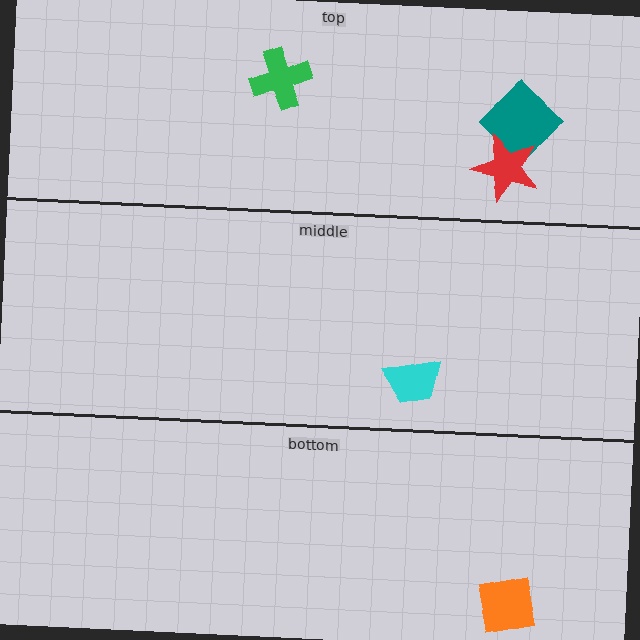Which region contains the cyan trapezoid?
The middle region.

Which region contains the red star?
The top region.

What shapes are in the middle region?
The cyan trapezoid.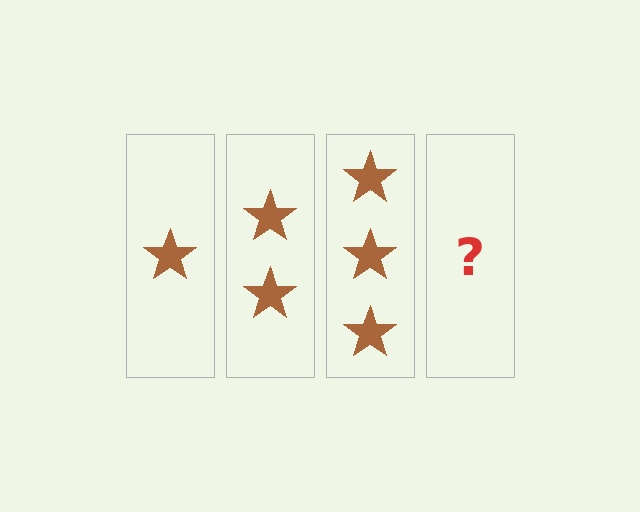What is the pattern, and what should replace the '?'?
The pattern is that each step adds one more star. The '?' should be 4 stars.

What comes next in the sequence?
The next element should be 4 stars.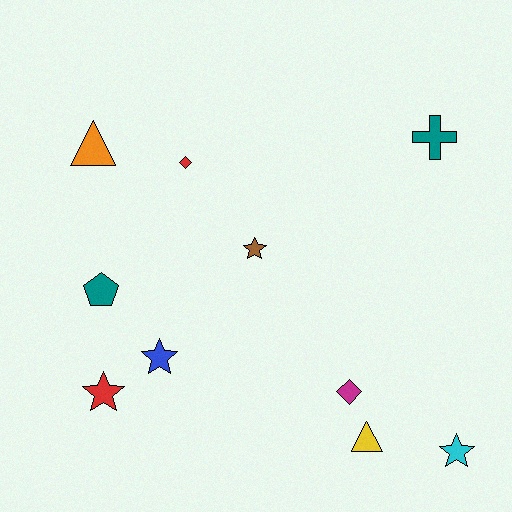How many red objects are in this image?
There are 2 red objects.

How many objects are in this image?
There are 10 objects.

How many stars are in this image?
There are 4 stars.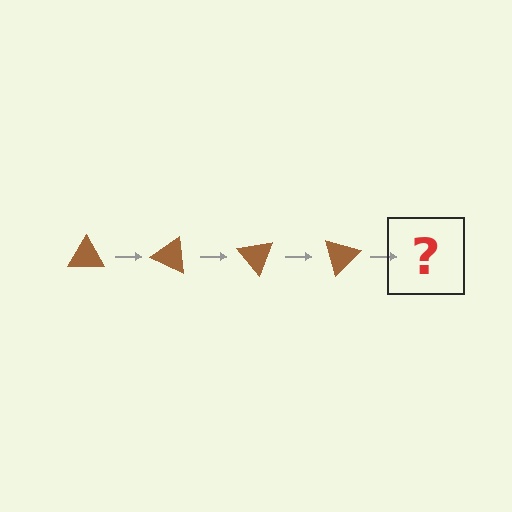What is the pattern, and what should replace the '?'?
The pattern is that the triangle rotates 25 degrees each step. The '?' should be a brown triangle rotated 100 degrees.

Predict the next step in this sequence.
The next step is a brown triangle rotated 100 degrees.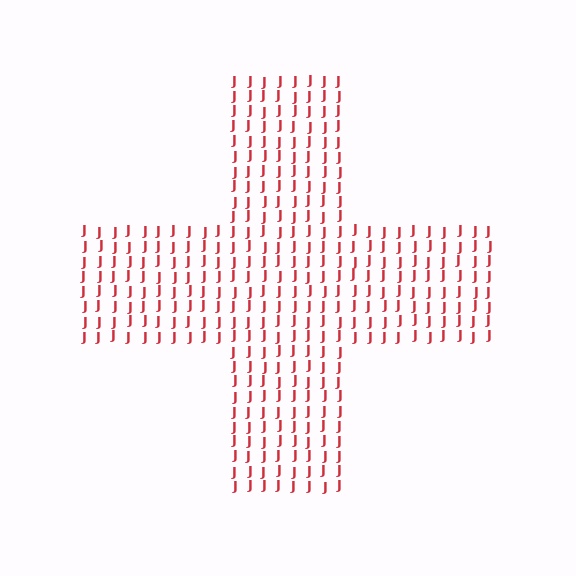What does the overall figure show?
The overall figure shows a cross.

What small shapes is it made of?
It is made of small letter J's.